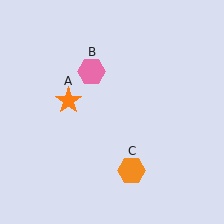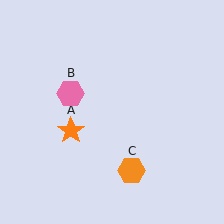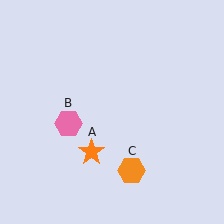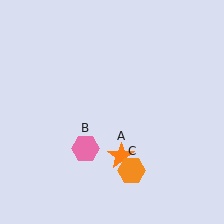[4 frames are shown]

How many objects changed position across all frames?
2 objects changed position: orange star (object A), pink hexagon (object B).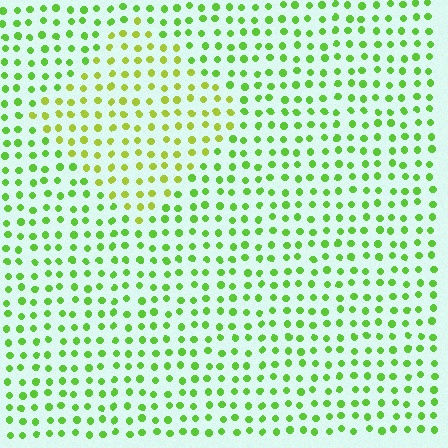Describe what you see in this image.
The image is filled with small lime elements in a uniform arrangement. A diamond-shaped region is visible where the elements are tinted to a slightly different hue, forming a subtle color boundary.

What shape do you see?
I see a diamond.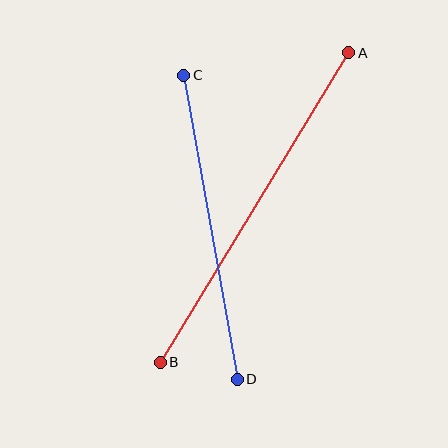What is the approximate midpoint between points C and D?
The midpoint is at approximately (210, 227) pixels.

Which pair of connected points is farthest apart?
Points A and B are farthest apart.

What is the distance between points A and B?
The distance is approximately 362 pixels.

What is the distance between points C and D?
The distance is approximately 308 pixels.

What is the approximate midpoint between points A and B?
The midpoint is at approximately (254, 207) pixels.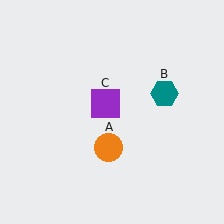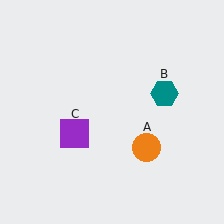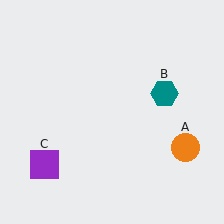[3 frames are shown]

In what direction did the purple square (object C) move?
The purple square (object C) moved down and to the left.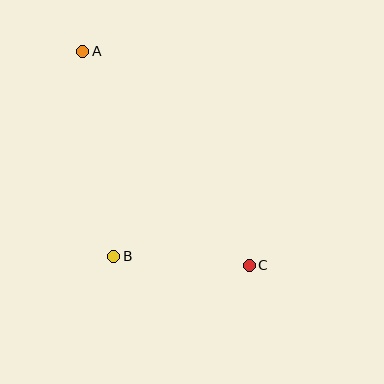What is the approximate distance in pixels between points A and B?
The distance between A and B is approximately 207 pixels.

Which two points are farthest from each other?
Points A and C are farthest from each other.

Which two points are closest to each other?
Points B and C are closest to each other.